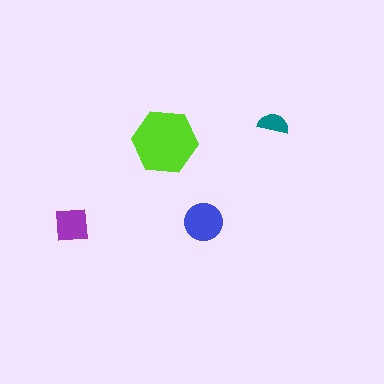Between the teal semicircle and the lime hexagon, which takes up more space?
The lime hexagon.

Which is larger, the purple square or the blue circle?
The blue circle.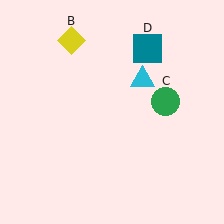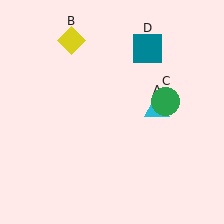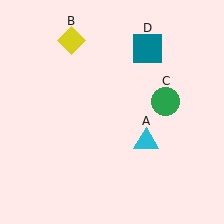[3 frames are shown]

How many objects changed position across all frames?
1 object changed position: cyan triangle (object A).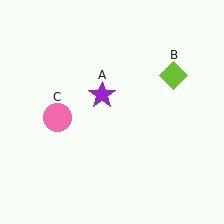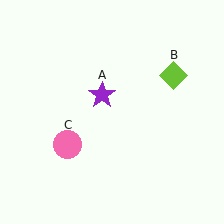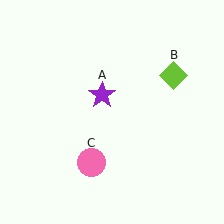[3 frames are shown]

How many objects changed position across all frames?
1 object changed position: pink circle (object C).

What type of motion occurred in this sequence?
The pink circle (object C) rotated counterclockwise around the center of the scene.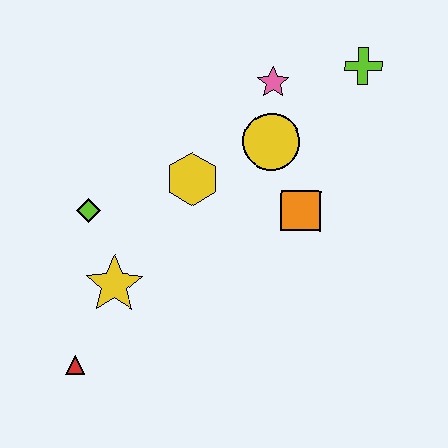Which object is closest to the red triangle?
The yellow star is closest to the red triangle.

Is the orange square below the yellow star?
No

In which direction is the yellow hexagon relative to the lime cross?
The yellow hexagon is to the left of the lime cross.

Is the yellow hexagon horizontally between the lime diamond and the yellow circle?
Yes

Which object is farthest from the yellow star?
The lime cross is farthest from the yellow star.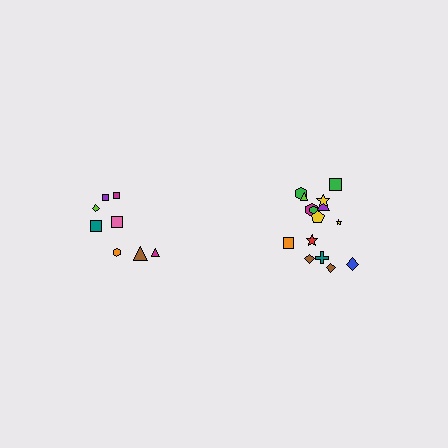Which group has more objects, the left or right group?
The right group.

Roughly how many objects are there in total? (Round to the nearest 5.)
Roughly 25 objects in total.